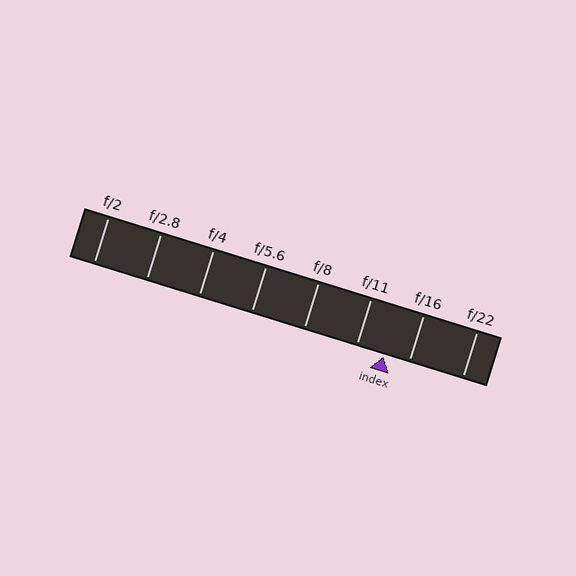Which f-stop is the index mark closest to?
The index mark is closest to f/16.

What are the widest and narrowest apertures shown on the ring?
The widest aperture shown is f/2 and the narrowest is f/22.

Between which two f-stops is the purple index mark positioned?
The index mark is between f/11 and f/16.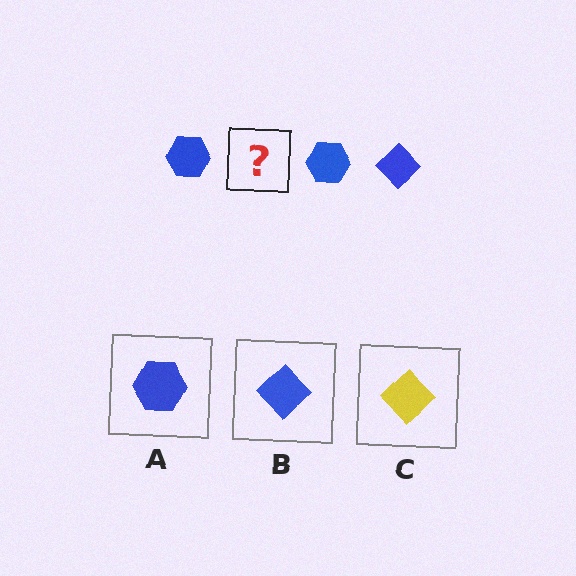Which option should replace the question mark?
Option B.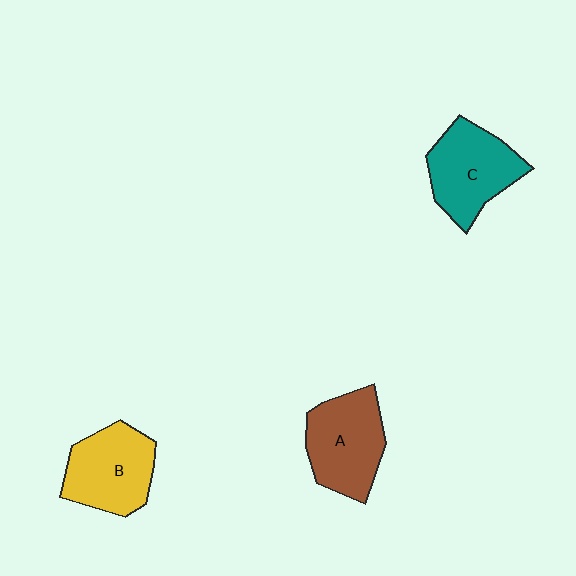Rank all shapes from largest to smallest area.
From largest to smallest: A (brown), C (teal), B (yellow).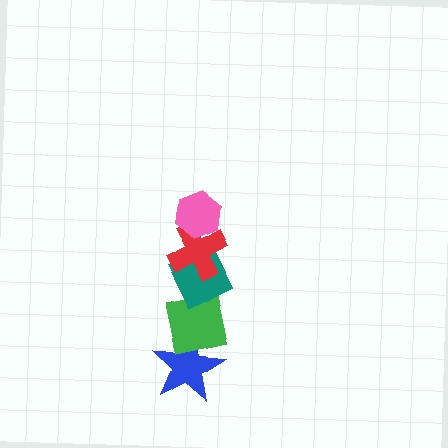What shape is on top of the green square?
The teal diamond is on top of the green square.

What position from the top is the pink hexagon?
The pink hexagon is 1st from the top.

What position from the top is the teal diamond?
The teal diamond is 3rd from the top.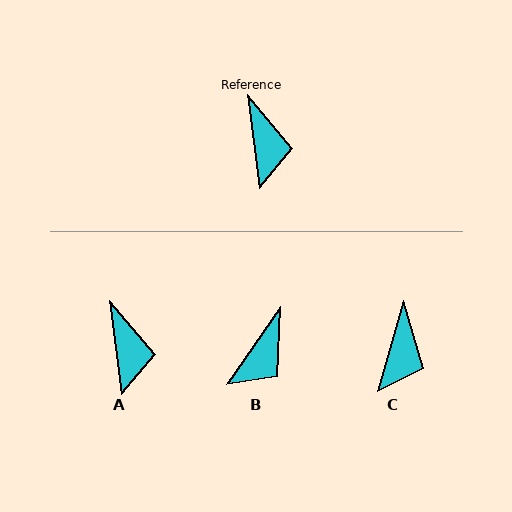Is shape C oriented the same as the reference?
No, it is off by about 23 degrees.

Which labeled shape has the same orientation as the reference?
A.